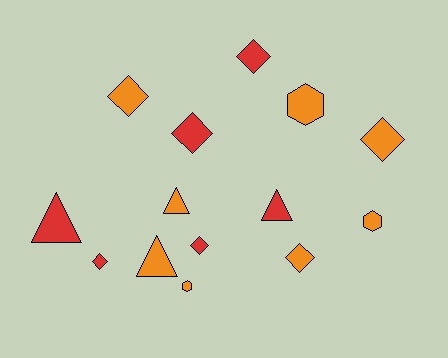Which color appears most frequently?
Orange, with 8 objects.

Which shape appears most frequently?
Diamond, with 7 objects.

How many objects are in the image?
There are 14 objects.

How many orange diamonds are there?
There are 3 orange diamonds.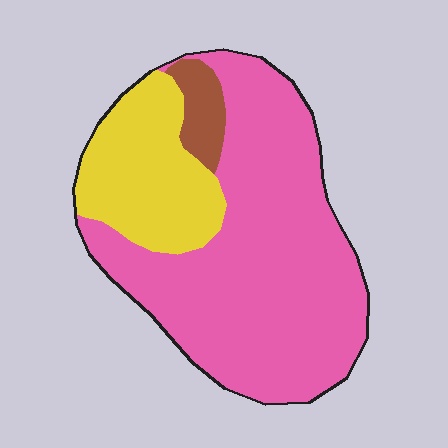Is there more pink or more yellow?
Pink.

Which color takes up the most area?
Pink, at roughly 70%.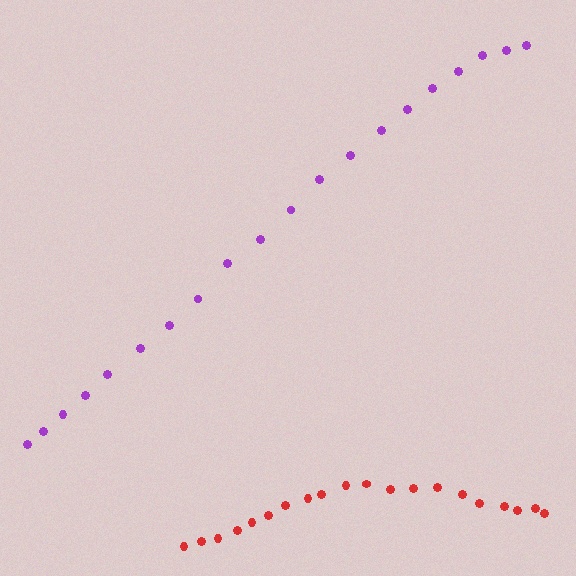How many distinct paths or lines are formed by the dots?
There are 2 distinct paths.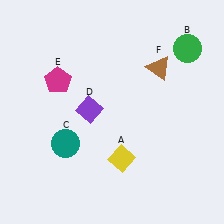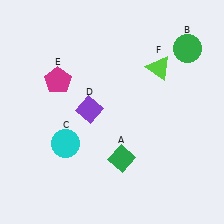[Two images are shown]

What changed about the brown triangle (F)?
In Image 1, F is brown. In Image 2, it changed to lime.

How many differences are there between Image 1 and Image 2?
There are 3 differences between the two images.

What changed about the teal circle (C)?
In Image 1, C is teal. In Image 2, it changed to cyan.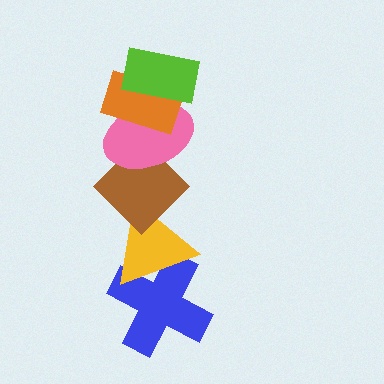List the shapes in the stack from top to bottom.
From top to bottom: the lime rectangle, the orange rectangle, the pink ellipse, the brown diamond, the yellow triangle, the blue cross.